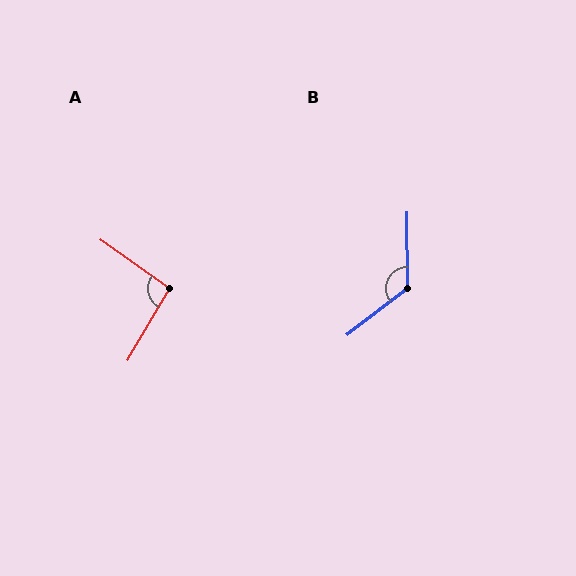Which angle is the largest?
B, at approximately 127 degrees.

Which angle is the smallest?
A, at approximately 96 degrees.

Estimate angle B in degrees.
Approximately 127 degrees.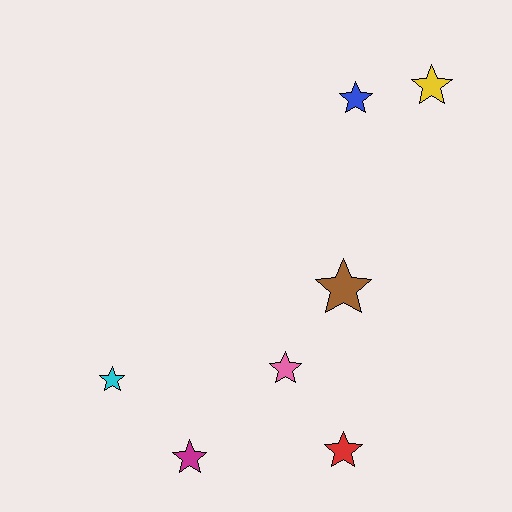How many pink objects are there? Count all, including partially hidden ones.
There is 1 pink object.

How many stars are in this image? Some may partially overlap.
There are 7 stars.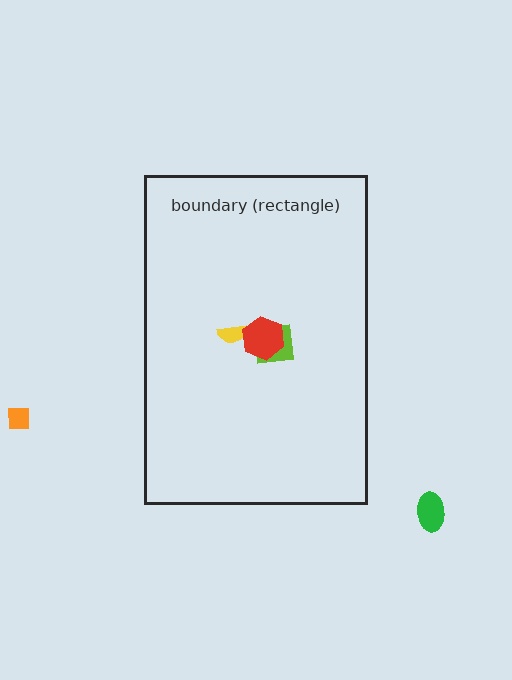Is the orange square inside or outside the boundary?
Outside.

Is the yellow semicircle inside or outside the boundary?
Inside.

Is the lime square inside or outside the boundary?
Inside.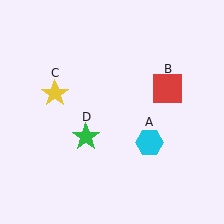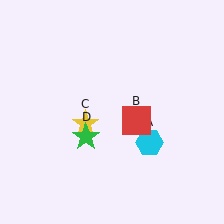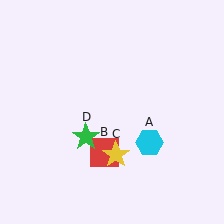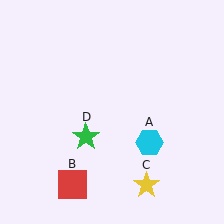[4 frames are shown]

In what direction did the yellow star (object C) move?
The yellow star (object C) moved down and to the right.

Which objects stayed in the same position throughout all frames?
Cyan hexagon (object A) and green star (object D) remained stationary.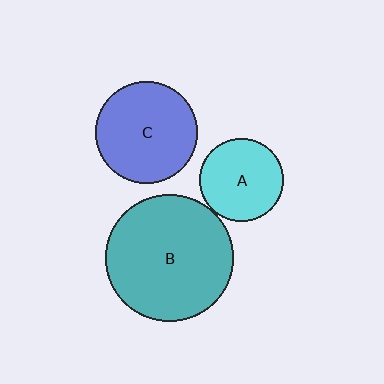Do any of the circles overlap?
No, none of the circles overlap.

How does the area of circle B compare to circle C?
Approximately 1.6 times.